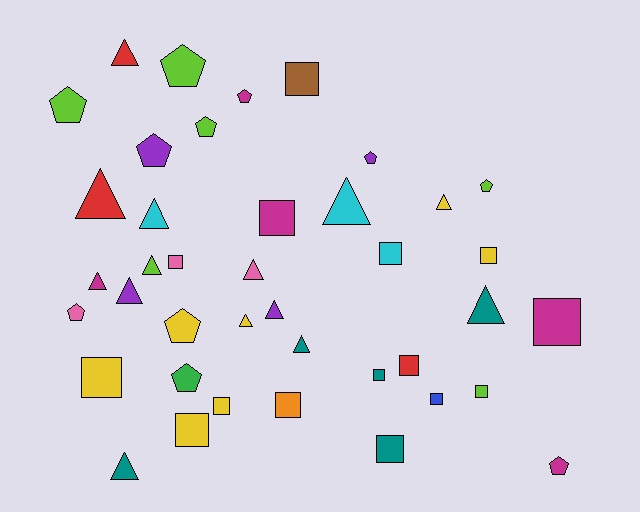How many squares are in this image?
There are 15 squares.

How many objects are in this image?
There are 40 objects.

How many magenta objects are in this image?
There are 5 magenta objects.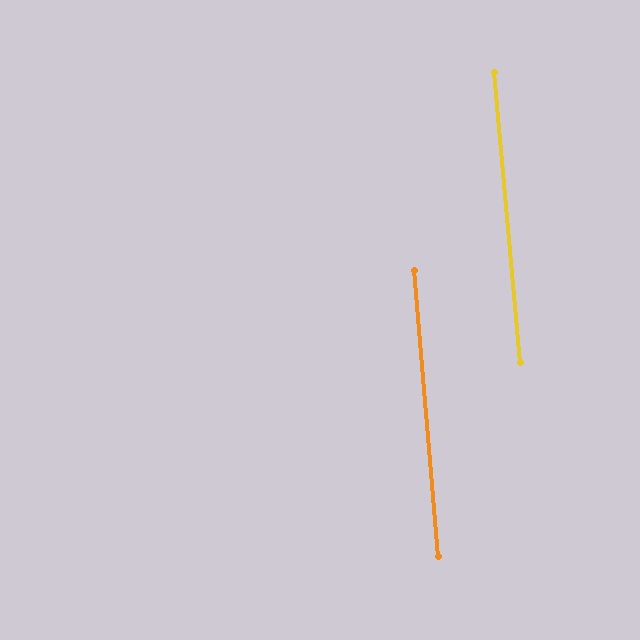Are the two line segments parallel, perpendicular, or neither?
Parallel — their directions differ by only 0.3°.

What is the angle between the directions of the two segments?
Approximately 0 degrees.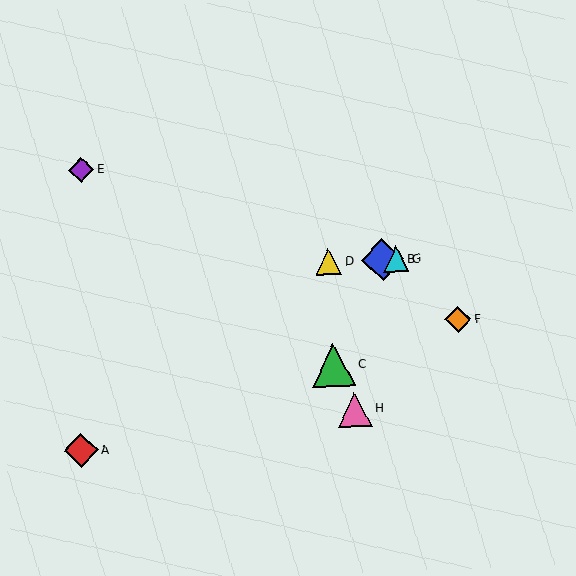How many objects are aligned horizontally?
3 objects (B, D, G) are aligned horizontally.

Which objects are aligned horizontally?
Objects B, D, G are aligned horizontally.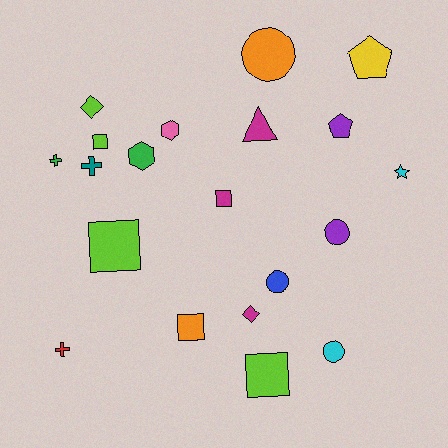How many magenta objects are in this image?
There are 3 magenta objects.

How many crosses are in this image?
There are 3 crosses.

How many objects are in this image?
There are 20 objects.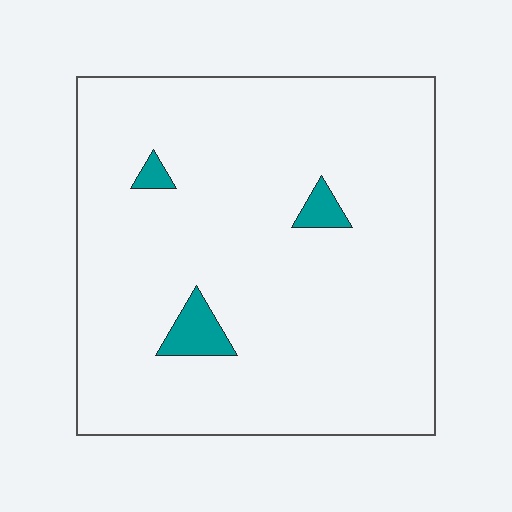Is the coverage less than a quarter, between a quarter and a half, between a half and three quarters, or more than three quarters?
Less than a quarter.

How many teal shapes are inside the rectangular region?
3.